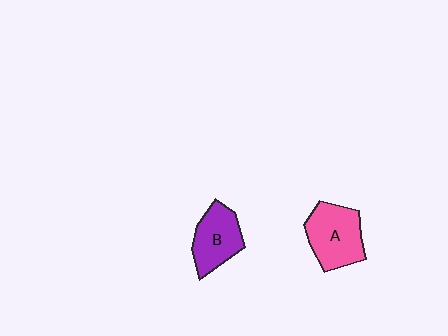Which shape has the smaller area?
Shape B (purple).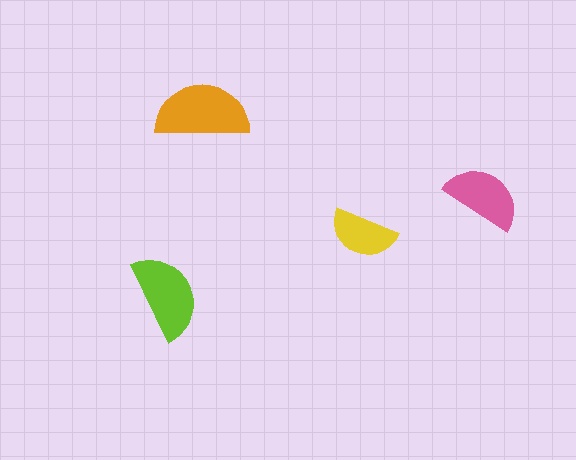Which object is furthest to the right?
The pink semicircle is rightmost.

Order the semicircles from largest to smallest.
the orange one, the lime one, the pink one, the yellow one.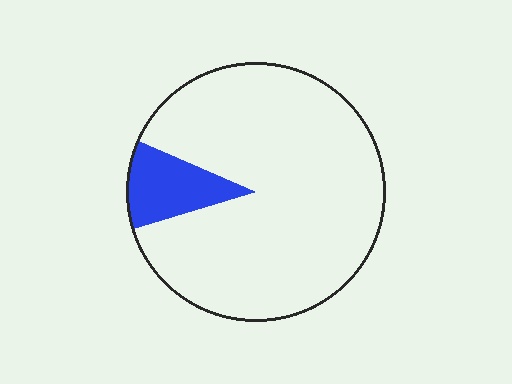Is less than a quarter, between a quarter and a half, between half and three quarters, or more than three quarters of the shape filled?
Less than a quarter.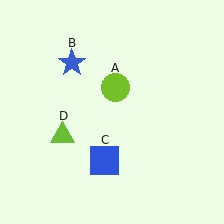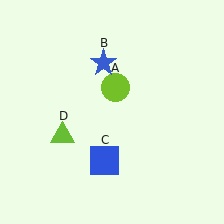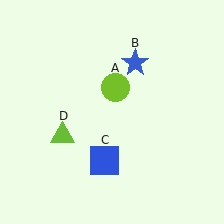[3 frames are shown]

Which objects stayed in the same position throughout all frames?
Lime circle (object A) and blue square (object C) and lime triangle (object D) remained stationary.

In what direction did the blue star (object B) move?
The blue star (object B) moved right.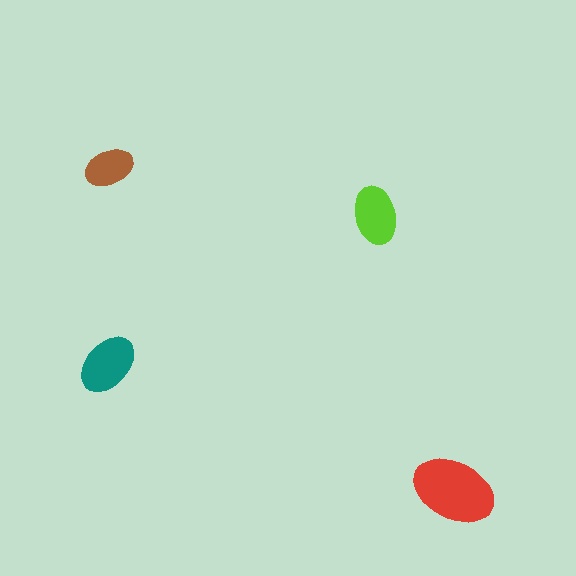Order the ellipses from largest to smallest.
the red one, the teal one, the lime one, the brown one.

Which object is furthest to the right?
The red ellipse is rightmost.